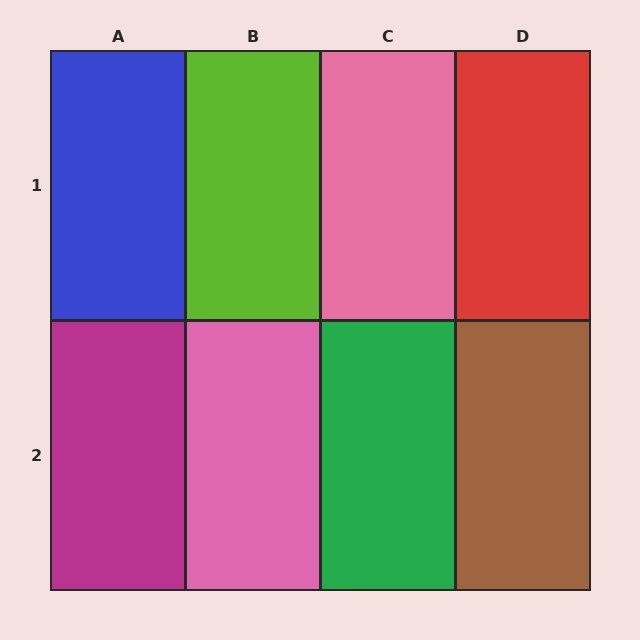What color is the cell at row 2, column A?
Magenta.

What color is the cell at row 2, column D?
Brown.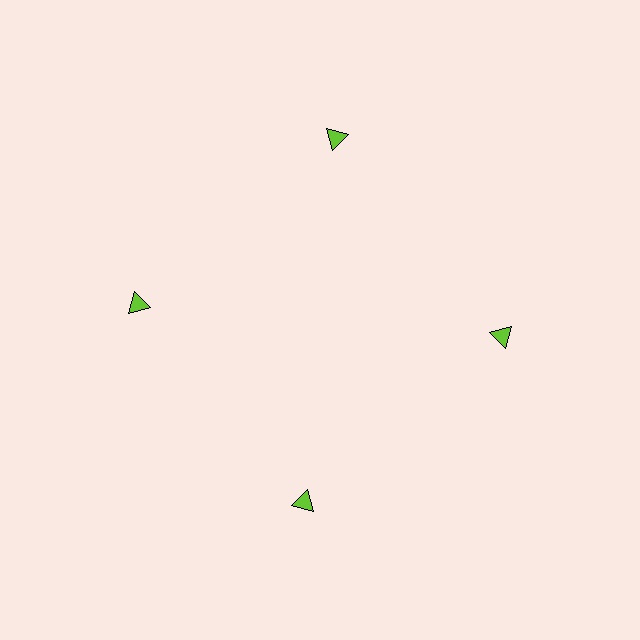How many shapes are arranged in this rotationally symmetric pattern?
There are 4 shapes, arranged in 4 groups of 1.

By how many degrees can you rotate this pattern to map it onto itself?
The pattern maps onto itself every 90 degrees of rotation.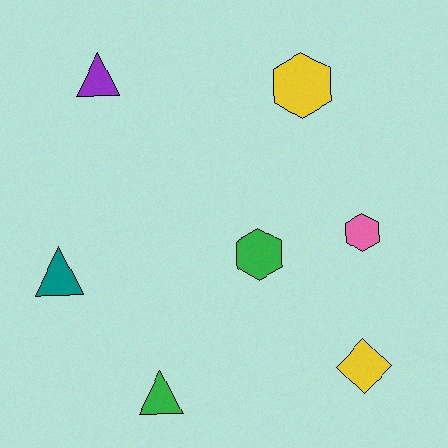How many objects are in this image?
There are 7 objects.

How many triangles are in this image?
There are 3 triangles.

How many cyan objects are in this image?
There are no cyan objects.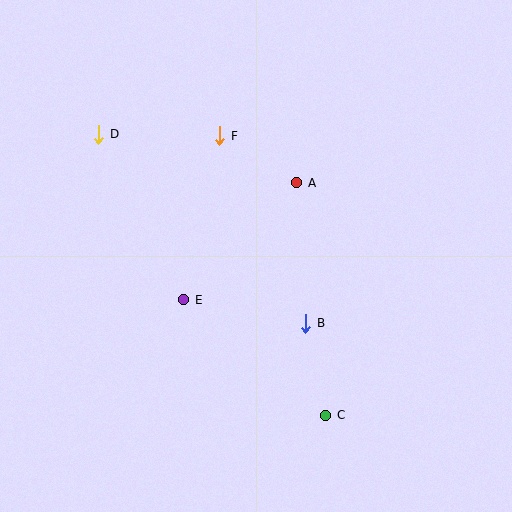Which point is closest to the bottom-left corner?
Point E is closest to the bottom-left corner.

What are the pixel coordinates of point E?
Point E is at (184, 300).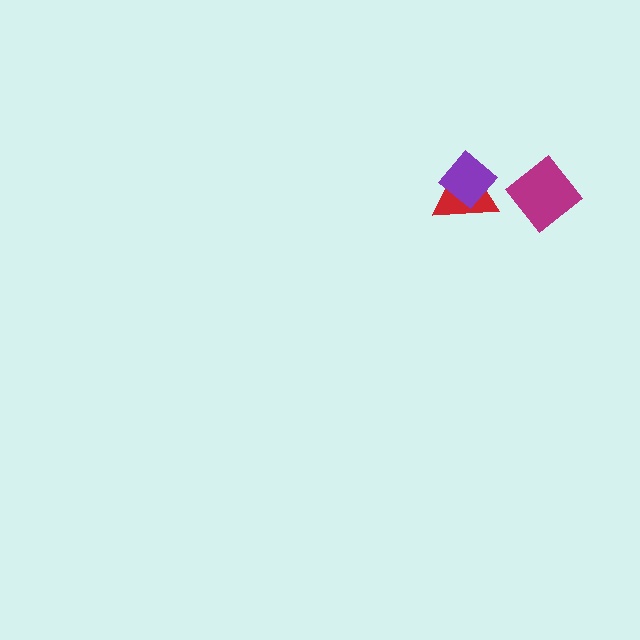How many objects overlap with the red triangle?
1 object overlaps with the red triangle.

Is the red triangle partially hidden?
Yes, it is partially covered by another shape.